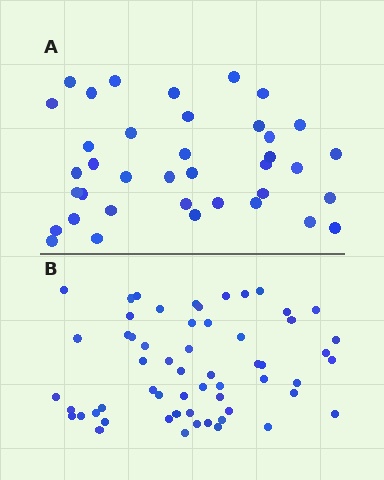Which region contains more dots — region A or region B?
Region B (the bottom region) has more dots.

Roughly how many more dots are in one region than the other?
Region B has approximately 20 more dots than region A.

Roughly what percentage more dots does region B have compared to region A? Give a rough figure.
About 55% more.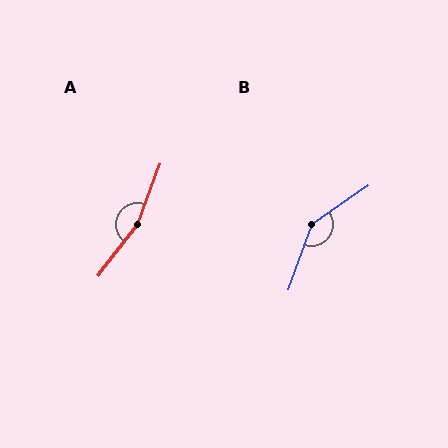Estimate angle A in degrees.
Approximately 163 degrees.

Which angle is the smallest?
B, at approximately 144 degrees.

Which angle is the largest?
A, at approximately 163 degrees.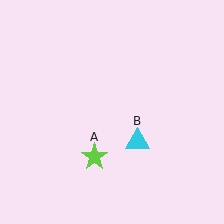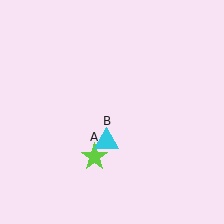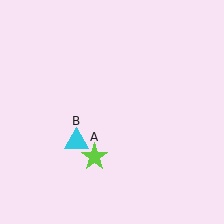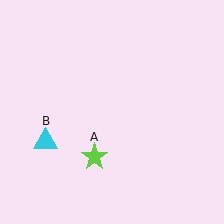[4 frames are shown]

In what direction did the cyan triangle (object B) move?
The cyan triangle (object B) moved left.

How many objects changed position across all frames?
1 object changed position: cyan triangle (object B).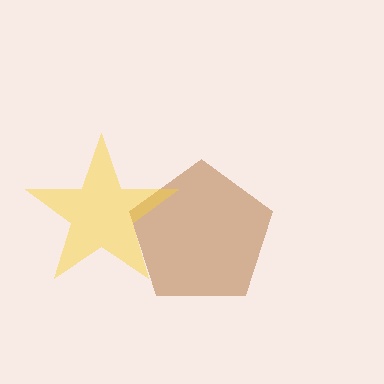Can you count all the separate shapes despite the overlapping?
Yes, there are 2 separate shapes.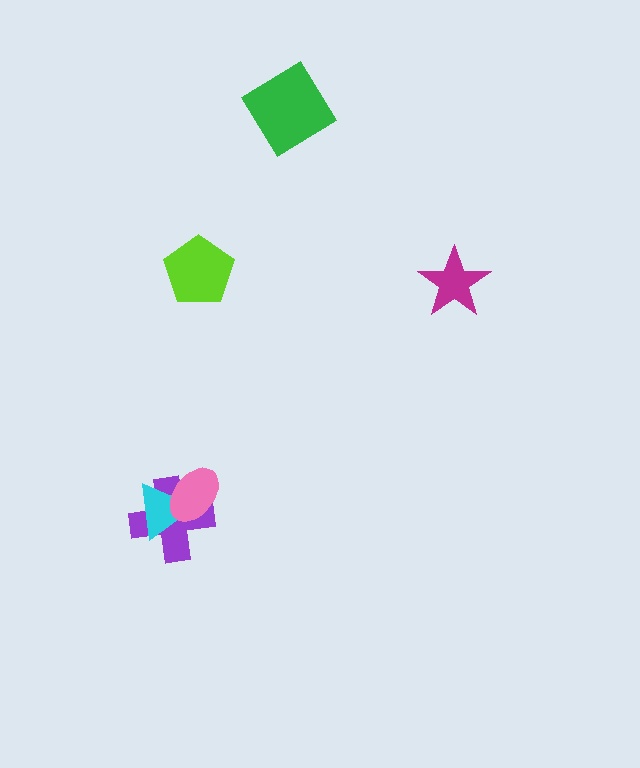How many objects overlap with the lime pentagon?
0 objects overlap with the lime pentagon.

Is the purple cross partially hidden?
Yes, it is partially covered by another shape.